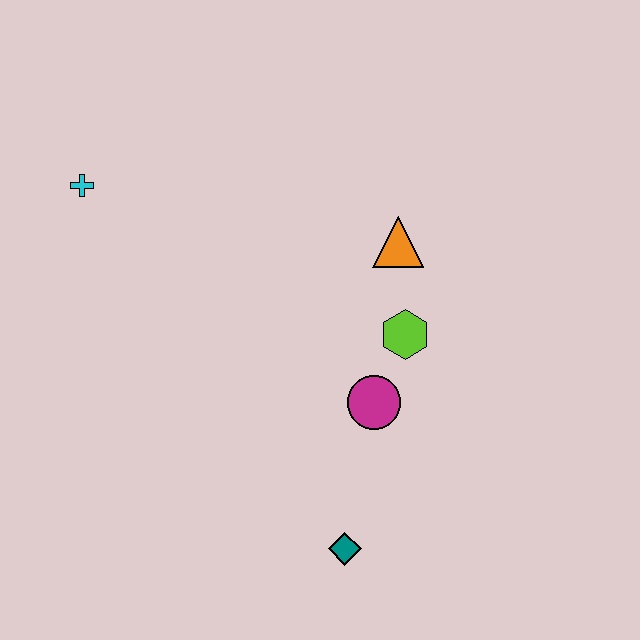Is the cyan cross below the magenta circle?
No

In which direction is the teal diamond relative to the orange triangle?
The teal diamond is below the orange triangle.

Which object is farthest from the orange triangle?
The cyan cross is farthest from the orange triangle.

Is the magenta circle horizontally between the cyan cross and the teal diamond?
No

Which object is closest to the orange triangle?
The lime hexagon is closest to the orange triangle.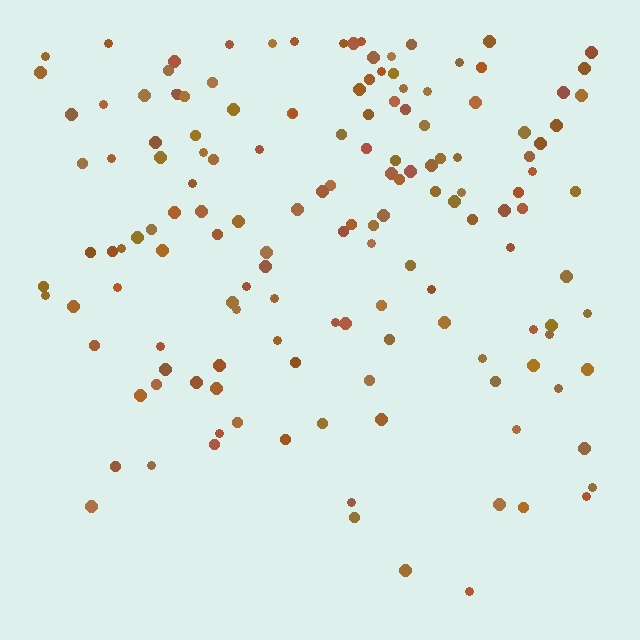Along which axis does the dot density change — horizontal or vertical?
Vertical.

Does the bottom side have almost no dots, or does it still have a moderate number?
Still a moderate number, just noticeably fewer than the top.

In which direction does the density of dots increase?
From bottom to top, with the top side densest.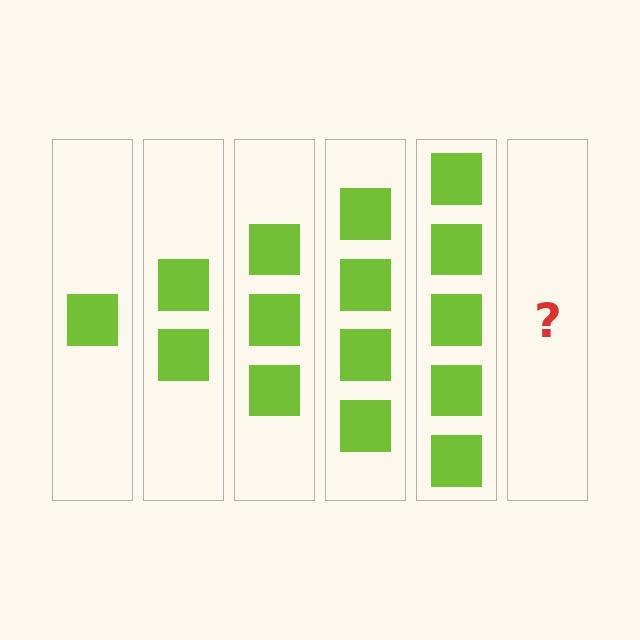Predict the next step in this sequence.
The next step is 6 squares.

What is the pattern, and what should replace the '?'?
The pattern is that each step adds one more square. The '?' should be 6 squares.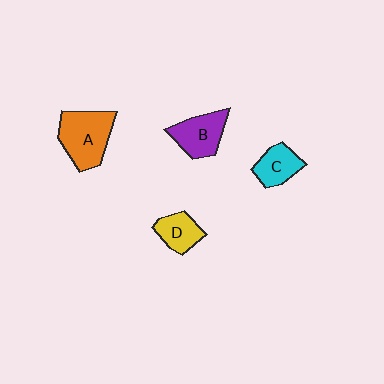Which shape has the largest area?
Shape A (orange).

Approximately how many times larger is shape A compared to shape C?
Approximately 1.7 times.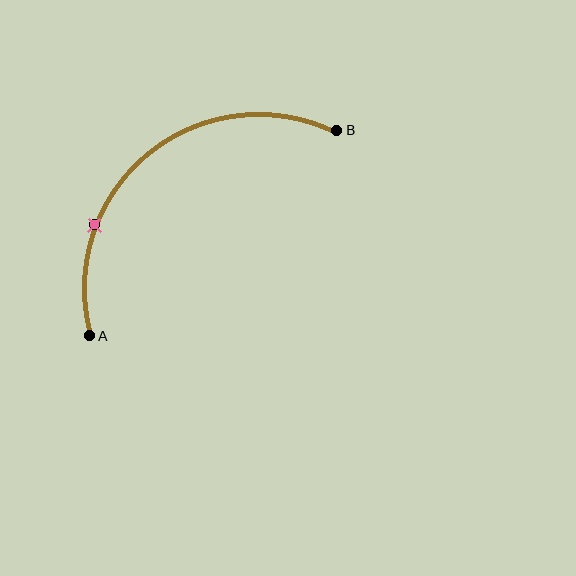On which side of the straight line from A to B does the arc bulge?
The arc bulges above and to the left of the straight line connecting A and B.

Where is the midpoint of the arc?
The arc midpoint is the point on the curve farthest from the straight line joining A and B. It sits above and to the left of that line.